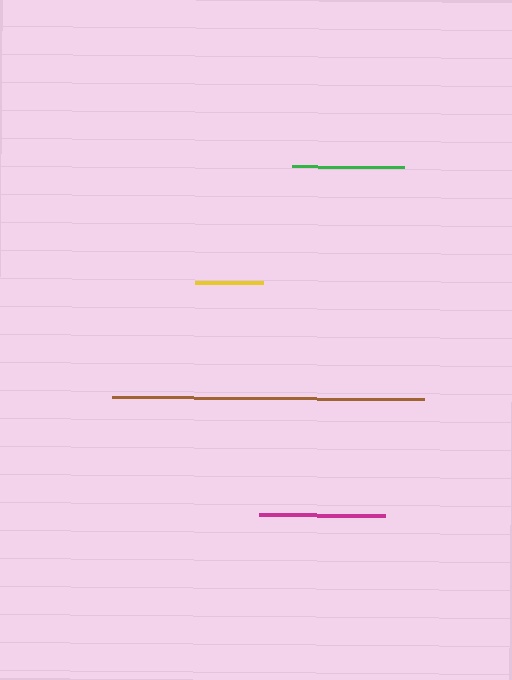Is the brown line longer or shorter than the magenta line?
The brown line is longer than the magenta line.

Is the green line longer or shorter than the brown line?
The brown line is longer than the green line.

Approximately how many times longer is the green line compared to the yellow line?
The green line is approximately 1.7 times the length of the yellow line.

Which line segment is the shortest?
The yellow line is the shortest at approximately 68 pixels.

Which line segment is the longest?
The brown line is the longest at approximately 313 pixels.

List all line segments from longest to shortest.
From longest to shortest: brown, magenta, green, yellow.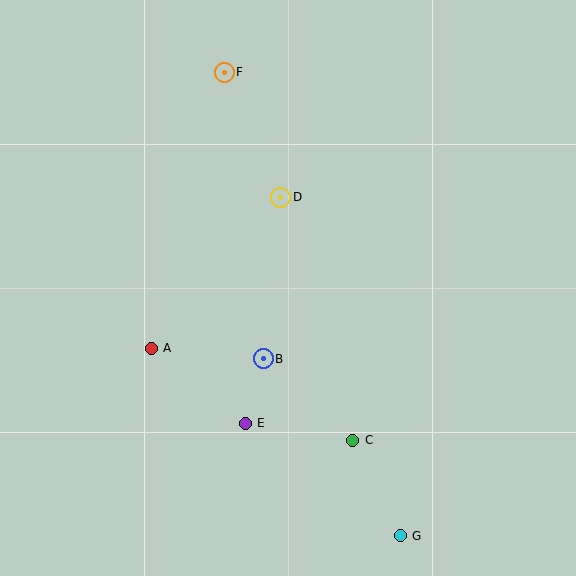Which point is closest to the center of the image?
Point B at (263, 359) is closest to the center.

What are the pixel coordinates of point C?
Point C is at (353, 440).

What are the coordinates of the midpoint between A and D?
The midpoint between A and D is at (216, 273).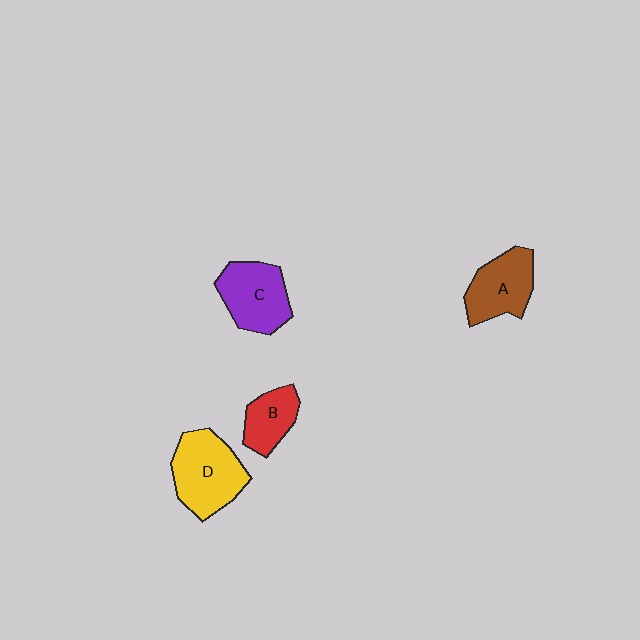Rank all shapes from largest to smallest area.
From largest to smallest: D (yellow), C (purple), A (brown), B (red).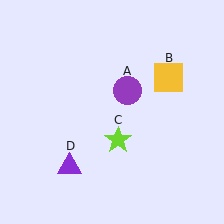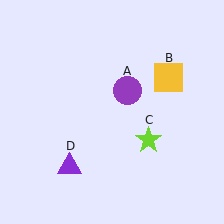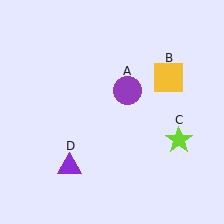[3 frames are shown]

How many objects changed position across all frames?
1 object changed position: lime star (object C).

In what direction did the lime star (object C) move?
The lime star (object C) moved right.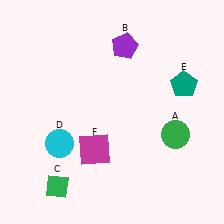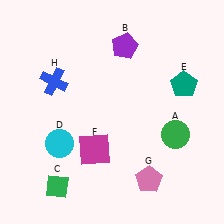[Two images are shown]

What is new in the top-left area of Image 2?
A blue cross (H) was added in the top-left area of Image 2.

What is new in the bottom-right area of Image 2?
A pink pentagon (G) was added in the bottom-right area of Image 2.